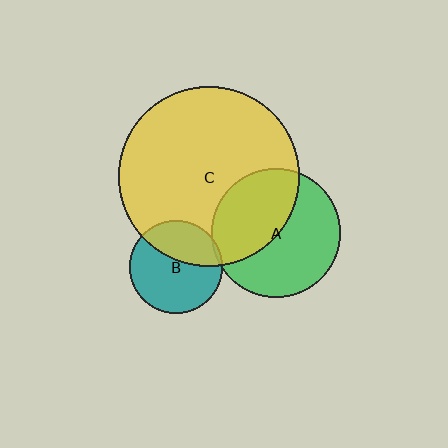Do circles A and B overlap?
Yes.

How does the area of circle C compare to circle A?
Approximately 2.0 times.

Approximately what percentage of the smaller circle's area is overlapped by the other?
Approximately 5%.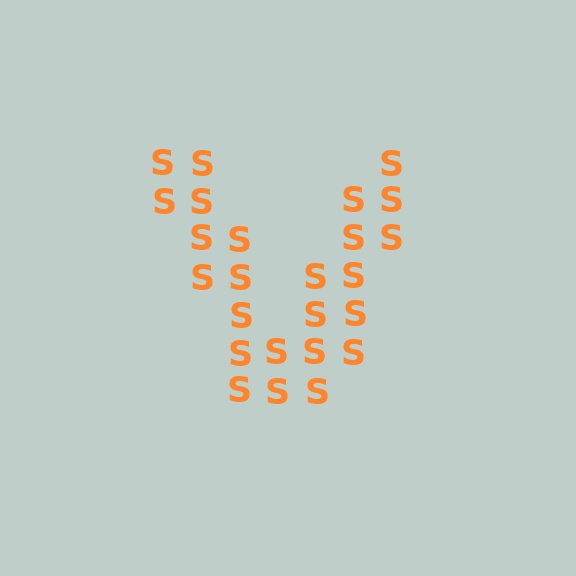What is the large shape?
The large shape is the letter V.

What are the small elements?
The small elements are letter S's.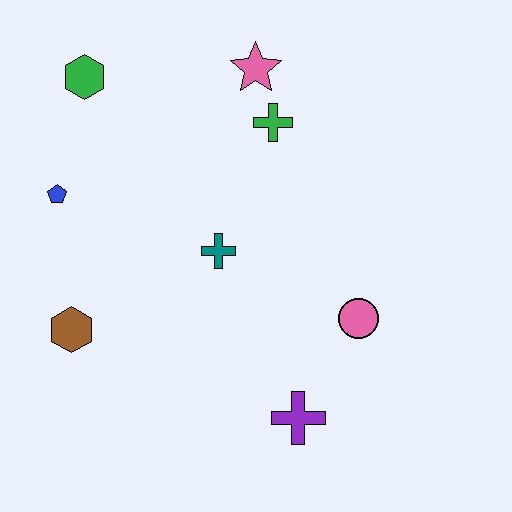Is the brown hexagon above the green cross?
No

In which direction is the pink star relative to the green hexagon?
The pink star is to the right of the green hexagon.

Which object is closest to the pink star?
The green cross is closest to the pink star.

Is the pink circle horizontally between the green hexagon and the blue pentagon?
No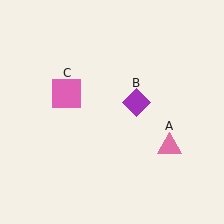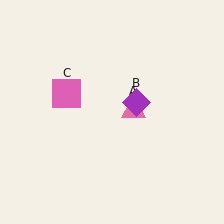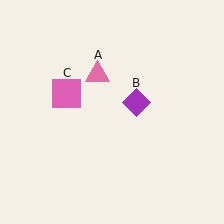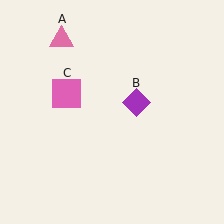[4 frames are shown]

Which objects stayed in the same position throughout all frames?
Purple diamond (object B) and pink square (object C) remained stationary.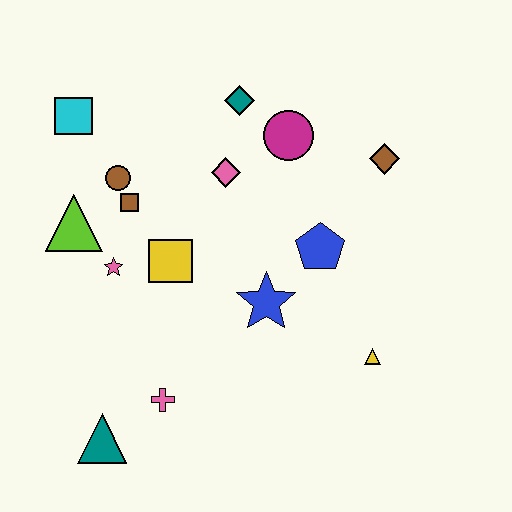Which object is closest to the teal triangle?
The pink cross is closest to the teal triangle.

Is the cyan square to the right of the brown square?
No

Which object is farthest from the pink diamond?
The teal triangle is farthest from the pink diamond.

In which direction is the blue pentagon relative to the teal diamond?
The blue pentagon is below the teal diamond.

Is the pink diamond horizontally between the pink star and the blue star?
Yes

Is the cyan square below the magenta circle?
No